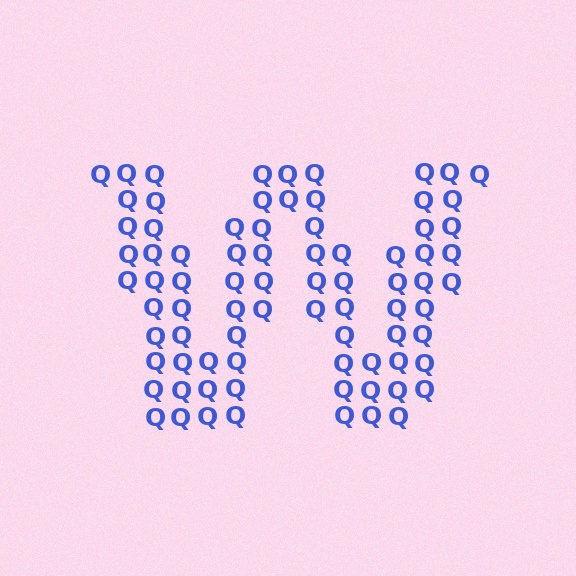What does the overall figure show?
The overall figure shows the letter W.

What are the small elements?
The small elements are letter Q's.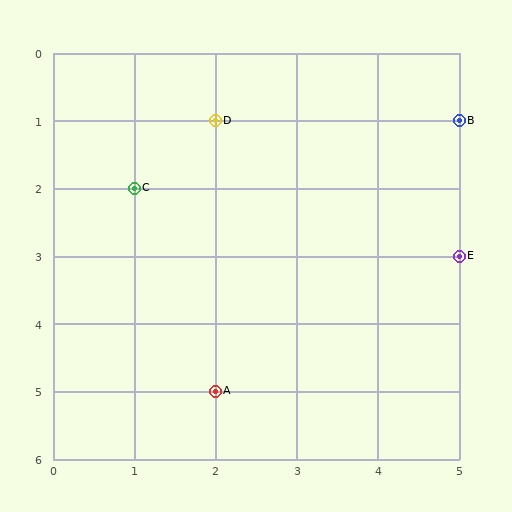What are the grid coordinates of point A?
Point A is at grid coordinates (2, 5).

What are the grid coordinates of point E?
Point E is at grid coordinates (5, 3).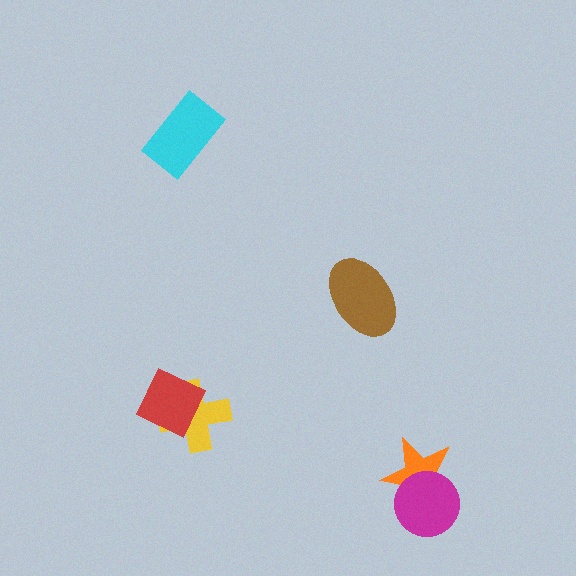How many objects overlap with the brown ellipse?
0 objects overlap with the brown ellipse.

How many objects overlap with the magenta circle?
1 object overlaps with the magenta circle.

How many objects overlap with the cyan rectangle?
0 objects overlap with the cyan rectangle.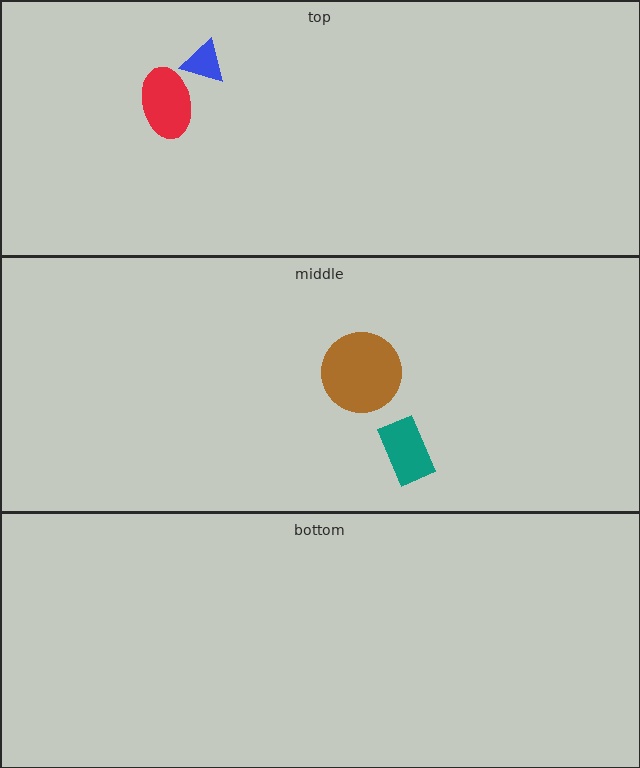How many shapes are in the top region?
2.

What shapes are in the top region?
The blue triangle, the red ellipse.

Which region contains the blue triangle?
The top region.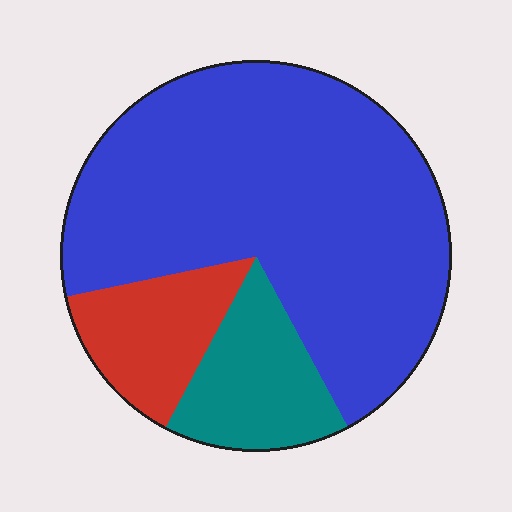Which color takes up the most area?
Blue, at roughly 70%.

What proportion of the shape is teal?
Teal covers roughly 15% of the shape.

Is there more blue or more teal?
Blue.